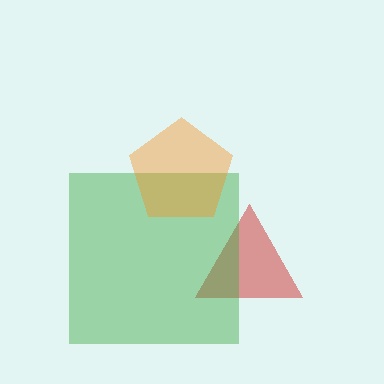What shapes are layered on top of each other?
The layered shapes are: a red triangle, a green square, an orange pentagon.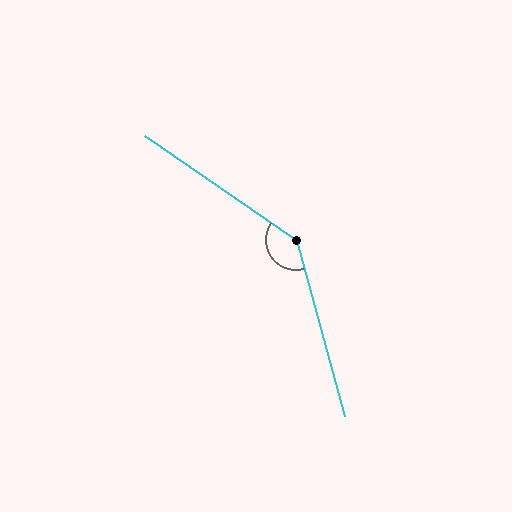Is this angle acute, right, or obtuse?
It is obtuse.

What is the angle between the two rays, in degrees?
Approximately 140 degrees.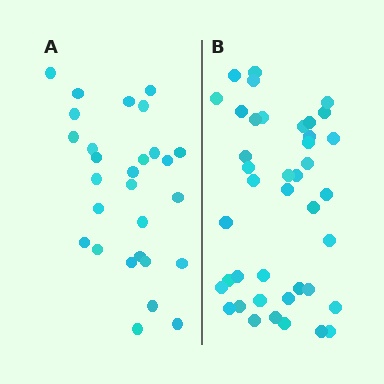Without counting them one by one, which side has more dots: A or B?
Region B (the right region) has more dots.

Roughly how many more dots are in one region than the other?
Region B has approximately 15 more dots than region A.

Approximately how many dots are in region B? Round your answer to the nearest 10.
About 40 dots. (The exact count is 41, which rounds to 40.)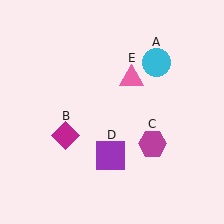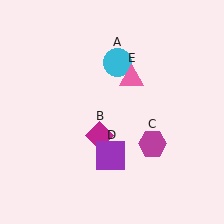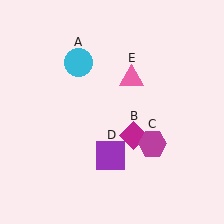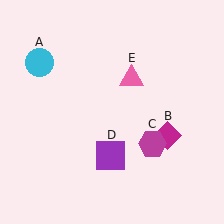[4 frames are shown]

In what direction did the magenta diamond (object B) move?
The magenta diamond (object B) moved right.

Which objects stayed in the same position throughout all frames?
Magenta hexagon (object C) and purple square (object D) and pink triangle (object E) remained stationary.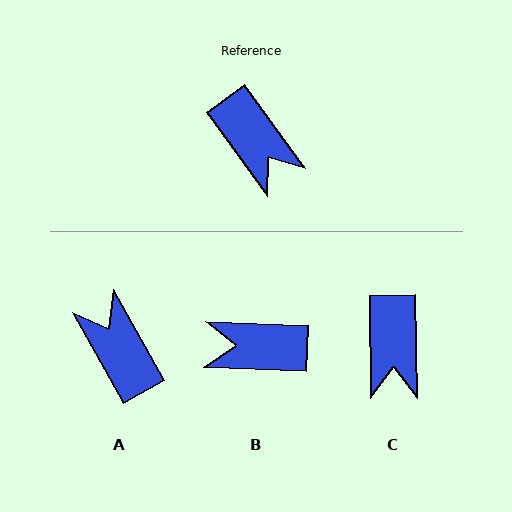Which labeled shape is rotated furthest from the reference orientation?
A, about 173 degrees away.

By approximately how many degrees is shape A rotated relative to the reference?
Approximately 173 degrees counter-clockwise.